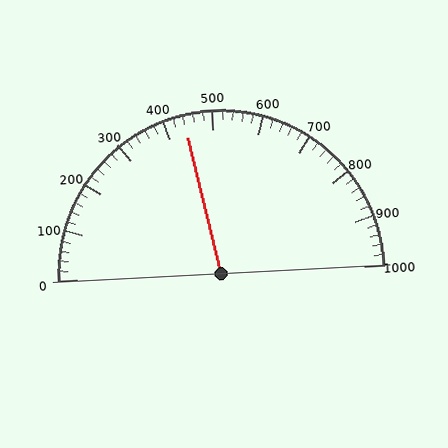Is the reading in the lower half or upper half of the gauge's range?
The reading is in the lower half of the range (0 to 1000).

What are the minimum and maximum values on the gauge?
The gauge ranges from 0 to 1000.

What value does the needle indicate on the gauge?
The needle indicates approximately 440.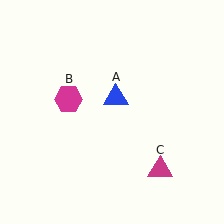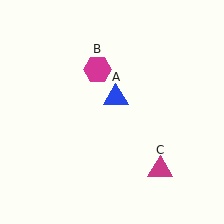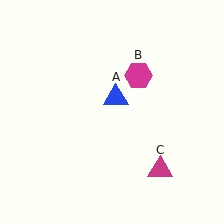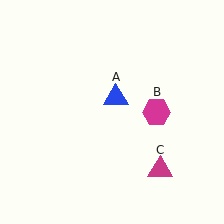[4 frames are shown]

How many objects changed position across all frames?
1 object changed position: magenta hexagon (object B).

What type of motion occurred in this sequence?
The magenta hexagon (object B) rotated clockwise around the center of the scene.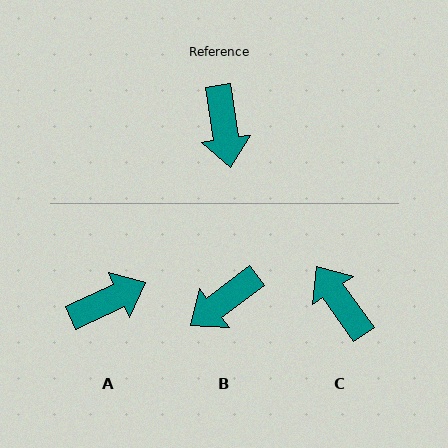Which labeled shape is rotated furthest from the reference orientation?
C, about 153 degrees away.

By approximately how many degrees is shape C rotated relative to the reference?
Approximately 153 degrees clockwise.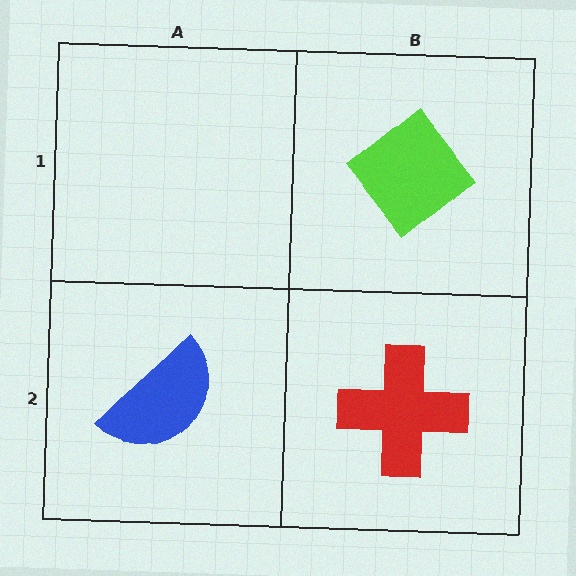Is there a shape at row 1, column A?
No, that cell is empty.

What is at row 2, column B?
A red cross.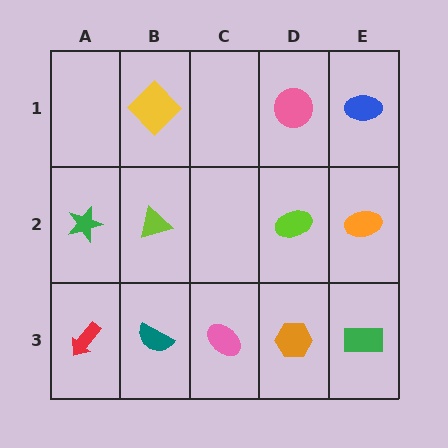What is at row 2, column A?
A green star.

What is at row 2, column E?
An orange ellipse.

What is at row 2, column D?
A lime ellipse.